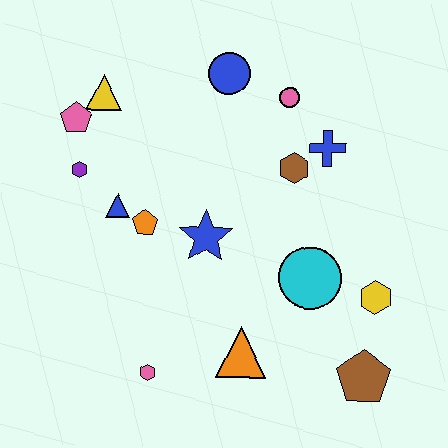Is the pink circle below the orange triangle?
No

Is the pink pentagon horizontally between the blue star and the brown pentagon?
No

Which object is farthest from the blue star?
The brown pentagon is farthest from the blue star.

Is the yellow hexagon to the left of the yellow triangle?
No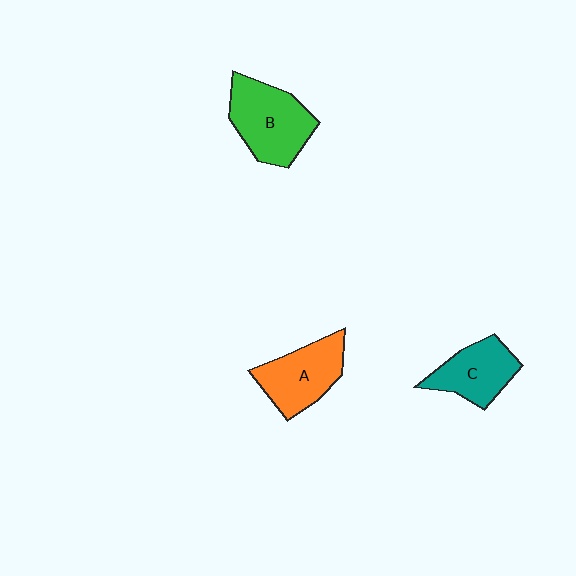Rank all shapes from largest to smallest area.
From largest to smallest: B (green), A (orange), C (teal).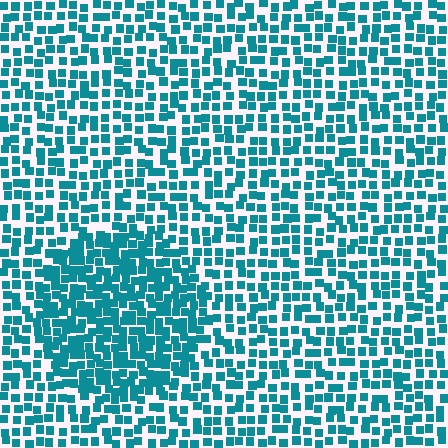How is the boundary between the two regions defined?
The boundary is defined by a change in element density (approximately 1.7x ratio). All elements are the same color, size, and shape.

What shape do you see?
I see a circle.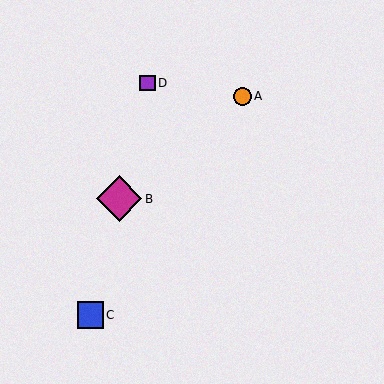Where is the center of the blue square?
The center of the blue square is at (90, 315).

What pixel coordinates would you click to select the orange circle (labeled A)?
Click at (242, 96) to select the orange circle A.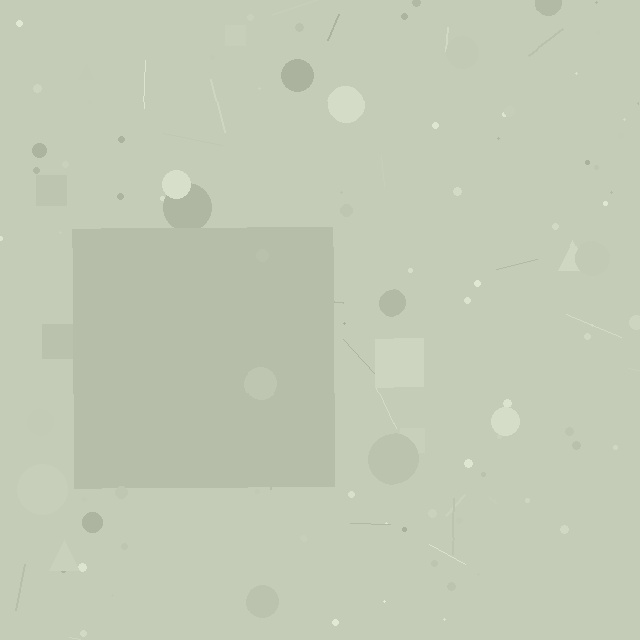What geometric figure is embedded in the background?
A square is embedded in the background.